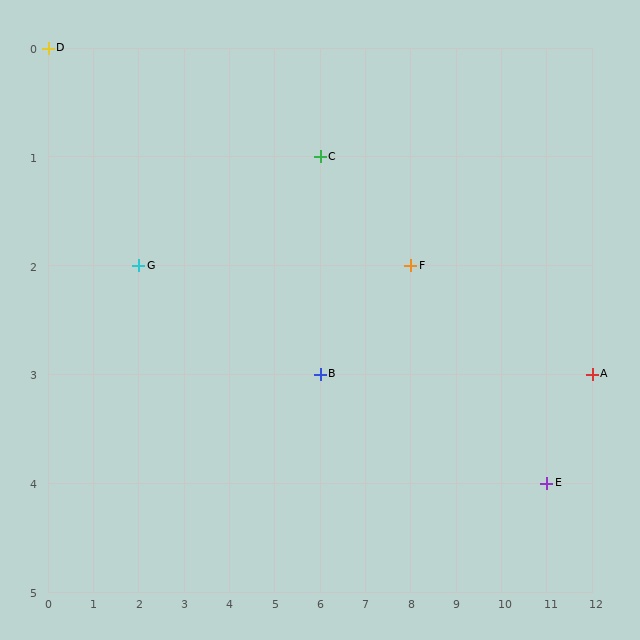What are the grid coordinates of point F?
Point F is at grid coordinates (8, 2).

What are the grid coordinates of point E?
Point E is at grid coordinates (11, 4).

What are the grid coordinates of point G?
Point G is at grid coordinates (2, 2).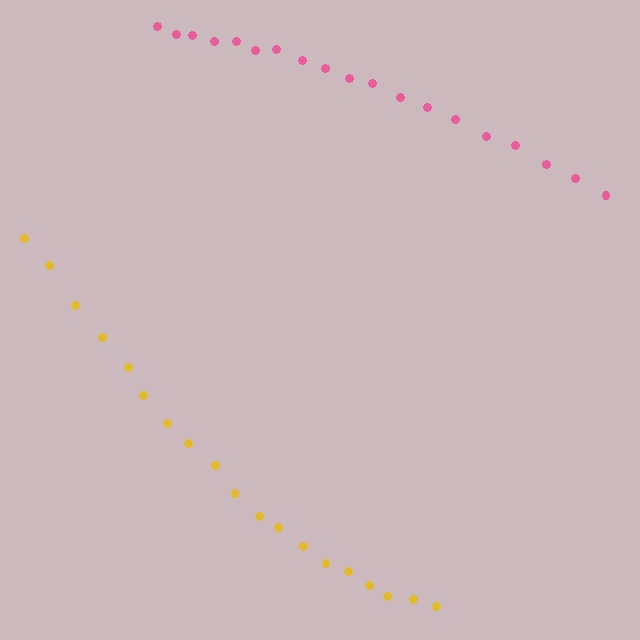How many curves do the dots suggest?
There are 2 distinct paths.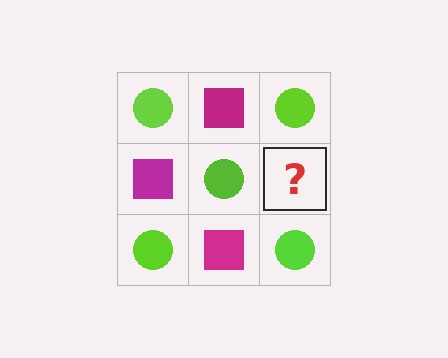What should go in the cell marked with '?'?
The missing cell should contain a magenta square.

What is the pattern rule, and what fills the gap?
The rule is that it alternates lime circle and magenta square in a checkerboard pattern. The gap should be filled with a magenta square.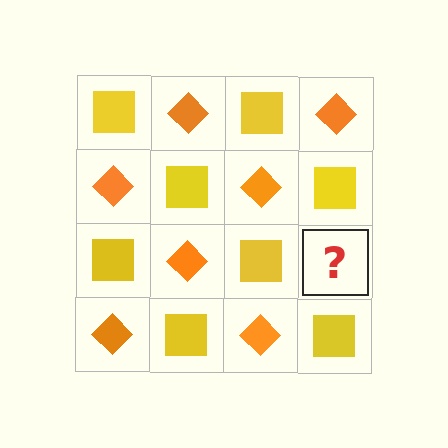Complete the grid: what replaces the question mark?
The question mark should be replaced with an orange diamond.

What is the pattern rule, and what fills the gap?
The rule is that it alternates yellow square and orange diamond in a checkerboard pattern. The gap should be filled with an orange diamond.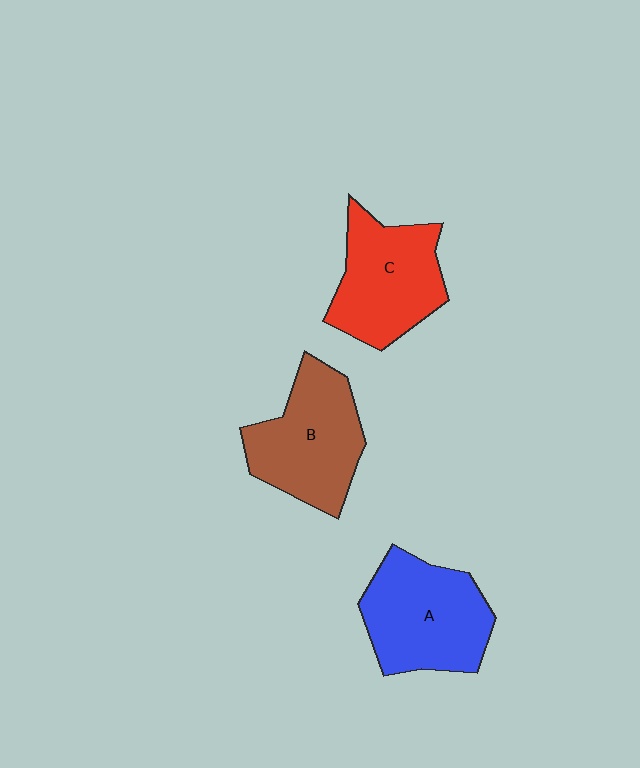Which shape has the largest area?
Shape A (blue).